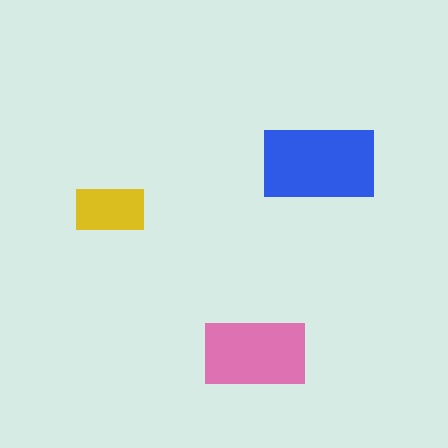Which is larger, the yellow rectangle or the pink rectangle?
The pink one.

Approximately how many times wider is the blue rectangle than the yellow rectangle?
About 1.5 times wider.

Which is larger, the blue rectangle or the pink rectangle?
The blue one.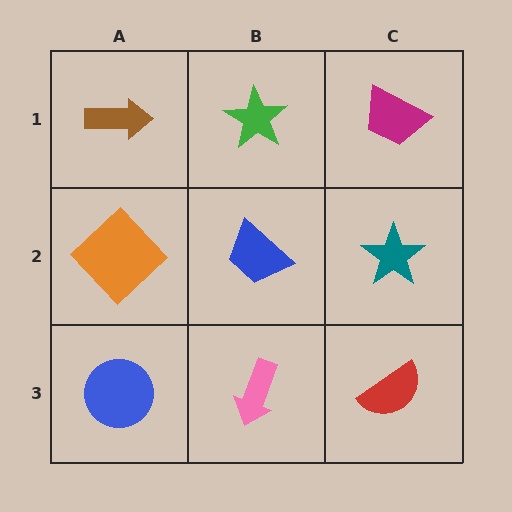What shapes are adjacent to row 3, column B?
A blue trapezoid (row 2, column B), a blue circle (row 3, column A), a red semicircle (row 3, column C).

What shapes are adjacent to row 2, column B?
A green star (row 1, column B), a pink arrow (row 3, column B), an orange diamond (row 2, column A), a teal star (row 2, column C).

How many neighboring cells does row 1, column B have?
3.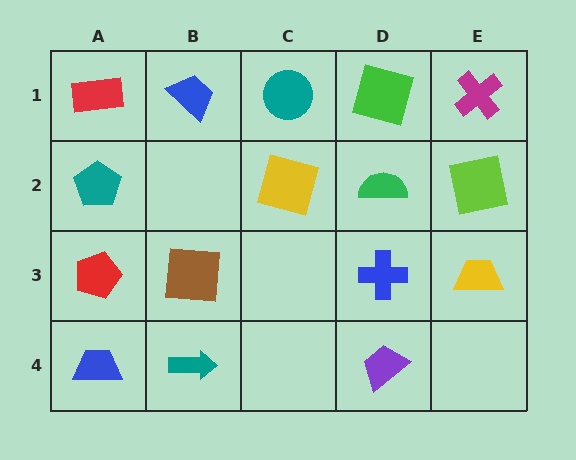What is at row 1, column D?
A green square.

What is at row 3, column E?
A yellow trapezoid.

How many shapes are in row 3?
4 shapes.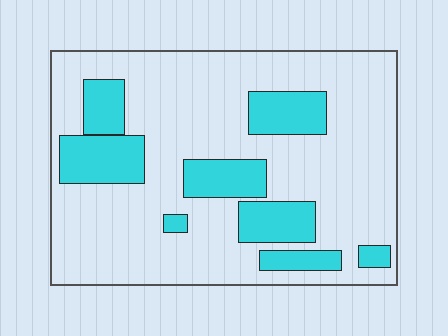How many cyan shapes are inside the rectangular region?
8.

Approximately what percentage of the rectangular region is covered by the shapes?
Approximately 25%.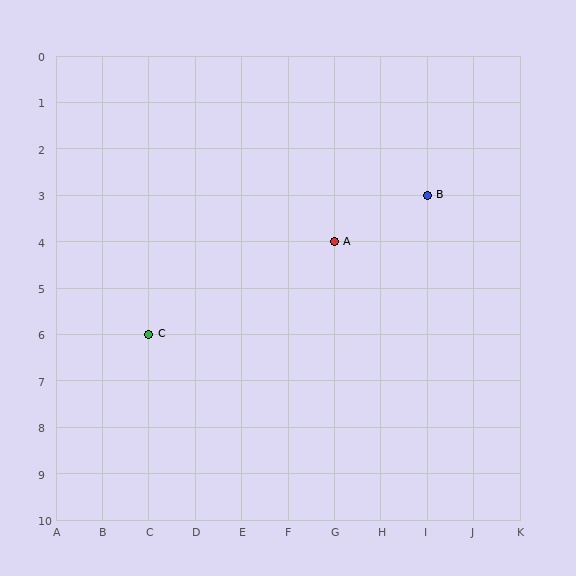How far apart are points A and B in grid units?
Points A and B are 2 columns and 1 row apart (about 2.2 grid units diagonally).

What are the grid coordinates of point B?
Point B is at grid coordinates (I, 3).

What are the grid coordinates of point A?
Point A is at grid coordinates (G, 4).